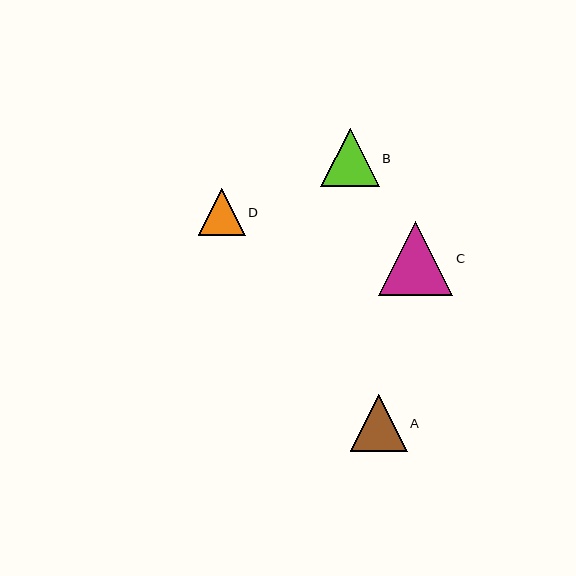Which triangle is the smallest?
Triangle D is the smallest with a size of approximately 47 pixels.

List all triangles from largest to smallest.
From largest to smallest: C, B, A, D.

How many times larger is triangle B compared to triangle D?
Triangle B is approximately 1.2 times the size of triangle D.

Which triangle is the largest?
Triangle C is the largest with a size of approximately 74 pixels.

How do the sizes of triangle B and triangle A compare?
Triangle B and triangle A are approximately the same size.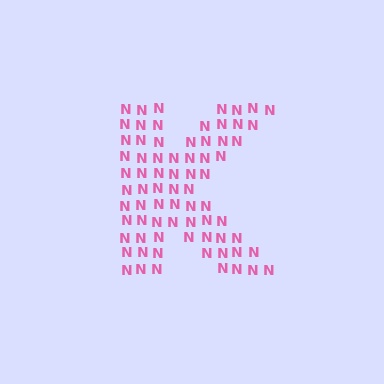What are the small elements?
The small elements are letter N's.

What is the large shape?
The large shape is the letter K.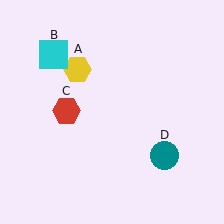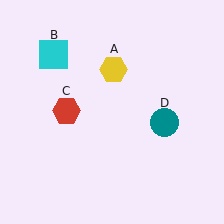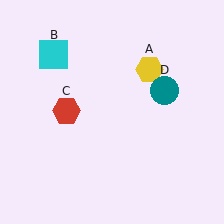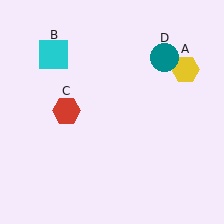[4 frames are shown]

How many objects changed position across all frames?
2 objects changed position: yellow hexagon (object A), teal circle (object D).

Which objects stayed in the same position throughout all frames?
Cyan square (object B) and red hexagon (object C) remained stationary.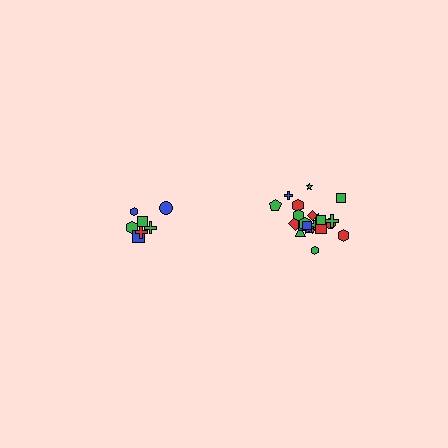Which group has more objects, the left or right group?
The right group.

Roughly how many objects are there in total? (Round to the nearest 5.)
Roughly 30 objects in total.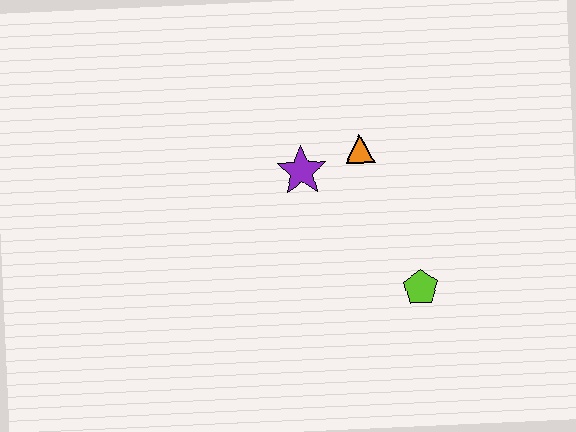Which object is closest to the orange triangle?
The purple star is closest to the orange triangle.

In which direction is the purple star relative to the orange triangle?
The purple star is to the left of the orange triangle.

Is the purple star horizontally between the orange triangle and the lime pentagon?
No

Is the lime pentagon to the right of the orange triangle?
Yes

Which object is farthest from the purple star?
The lime pentagon is farthest from the purple star.